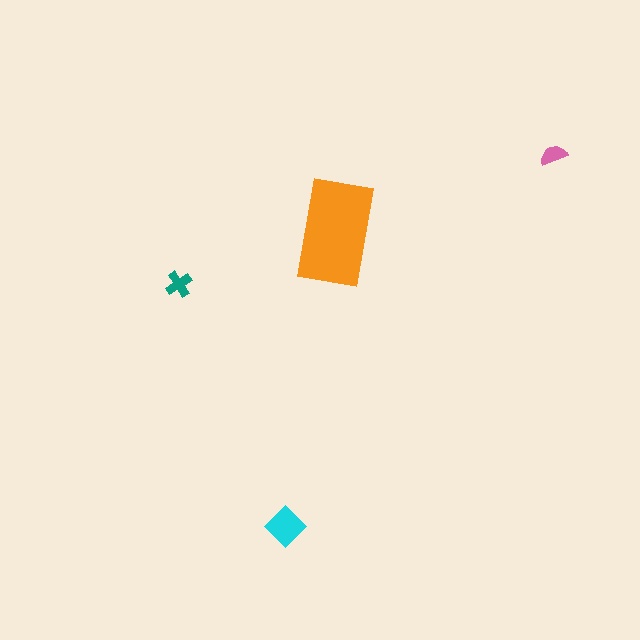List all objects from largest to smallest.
The orange rectangle, the cyan diamond, the teal cross, the pink semicircle.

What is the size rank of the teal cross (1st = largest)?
3rd.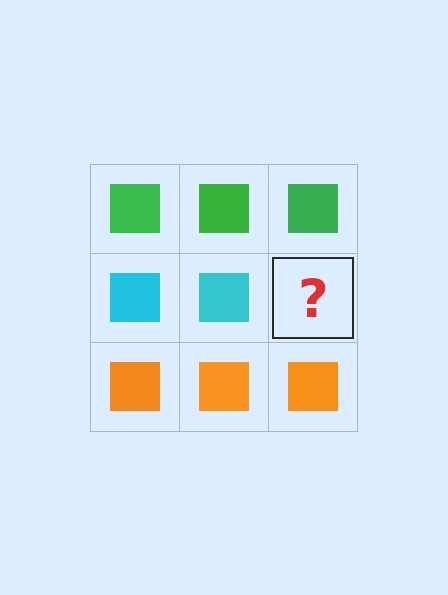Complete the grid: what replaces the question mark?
The question mark should be replaced with a cyan square.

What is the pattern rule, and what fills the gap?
The rule is that each row has a consistent color. The gap should be filled with a cyan square.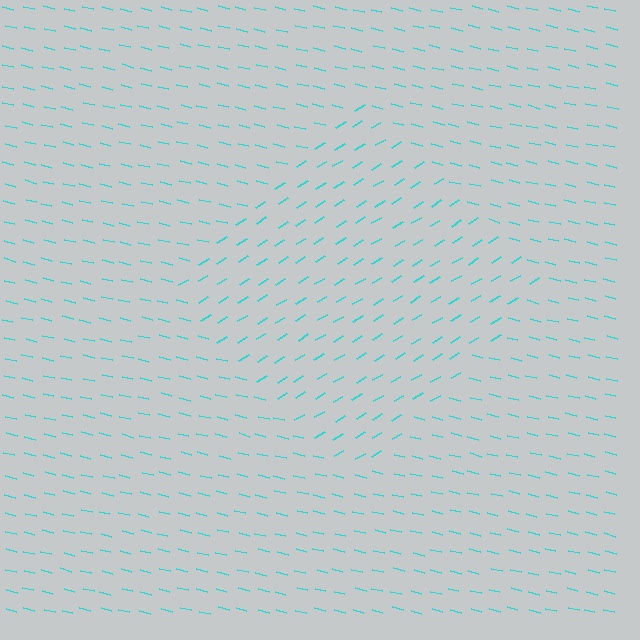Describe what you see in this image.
The image is filled with small cyan line segments. A diamond region in the image has lines oriented differently from the surrounding lines, creating a visible texture boundary.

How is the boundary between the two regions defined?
The boundary is defined purely by a change in line orientation (approximately 45 degrees difference). All lines are the same color and thickness.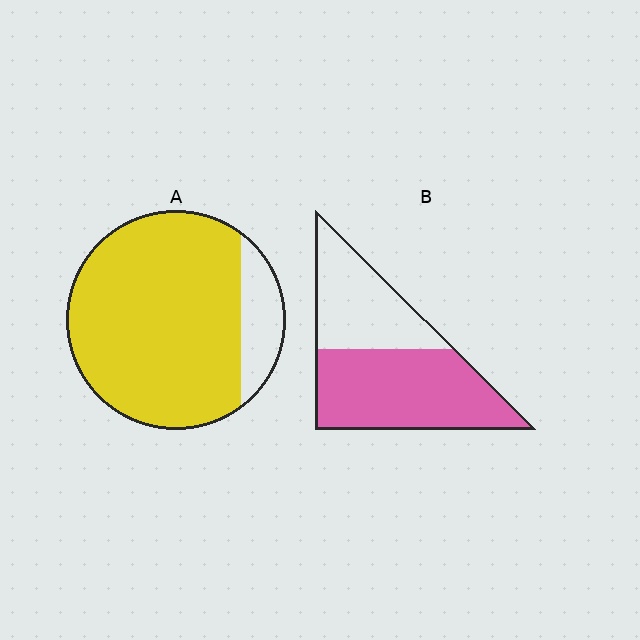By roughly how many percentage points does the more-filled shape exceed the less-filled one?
By roughly 25 percentage points (A over B).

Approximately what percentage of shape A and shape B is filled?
A is approximately 85% and B is approximately 60%.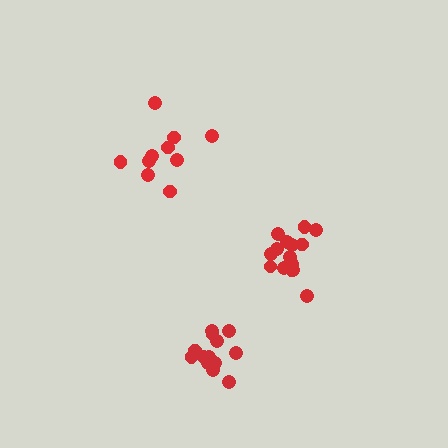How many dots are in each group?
Group 1: 10 dots, Group 2: 13 dots, Group 3: 15 dots (38 total).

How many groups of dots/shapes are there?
There are 3 groups.